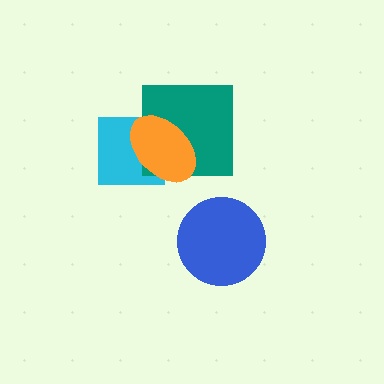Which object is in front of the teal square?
The orange ellipse is in front of the teal square.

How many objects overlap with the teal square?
2 objects overlap with the teal square.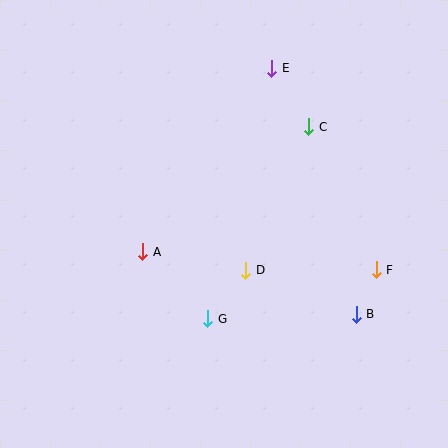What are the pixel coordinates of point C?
Point C is at (309, 127).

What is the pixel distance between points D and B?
The distance between D and B is 119 pixels.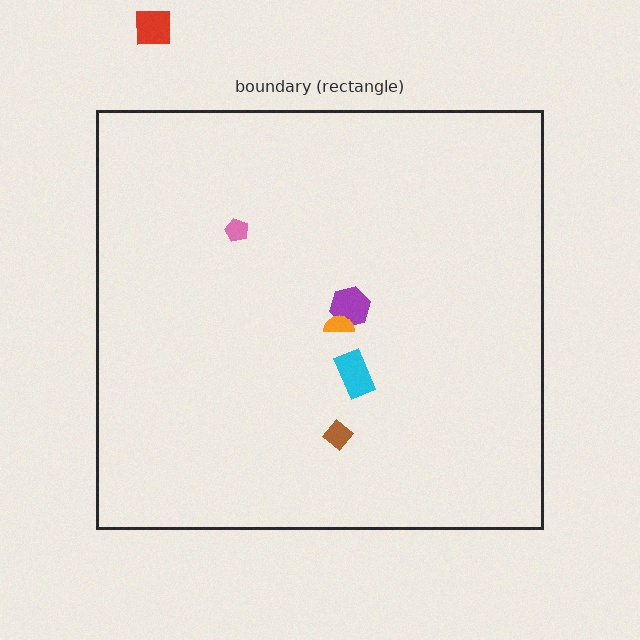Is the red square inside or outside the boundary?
Outside.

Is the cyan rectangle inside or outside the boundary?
Inside.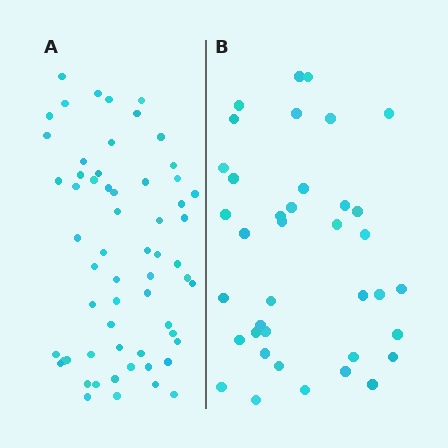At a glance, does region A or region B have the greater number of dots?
Region A (the left region) has more dots.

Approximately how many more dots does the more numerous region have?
Region A has approximately 20 more dots than region B.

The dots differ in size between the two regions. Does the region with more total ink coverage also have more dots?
No. Region B has more total ink coverage because its dots are larger, but region A actually contains more individual dots. Total area can be misleading — the number of items is what matters here.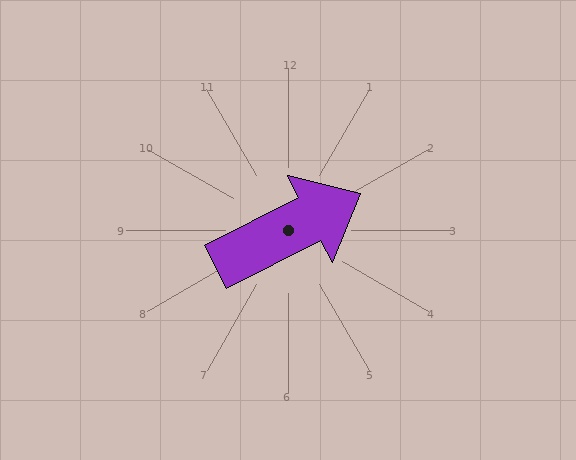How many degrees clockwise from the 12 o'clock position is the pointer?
Approximately 63 degrees.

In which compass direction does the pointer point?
Northeast.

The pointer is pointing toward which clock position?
Roughly 2 o'clock.